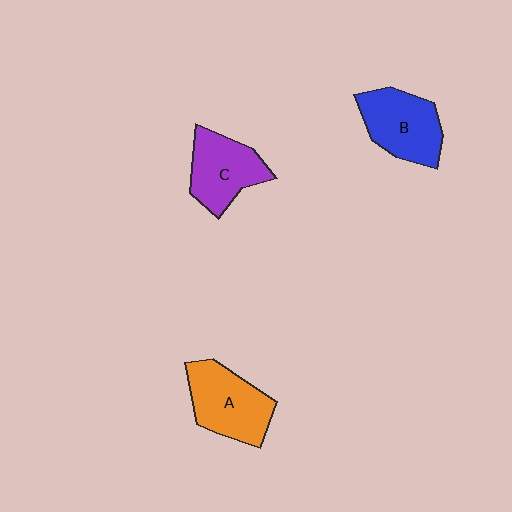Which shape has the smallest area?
Shape C (purple).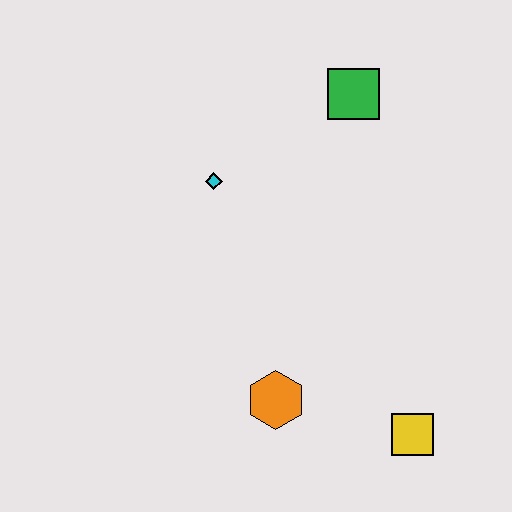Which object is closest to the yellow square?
The orange hexagon is closest to the yellow square.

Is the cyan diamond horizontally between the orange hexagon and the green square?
No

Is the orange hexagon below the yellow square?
No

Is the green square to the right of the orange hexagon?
Yes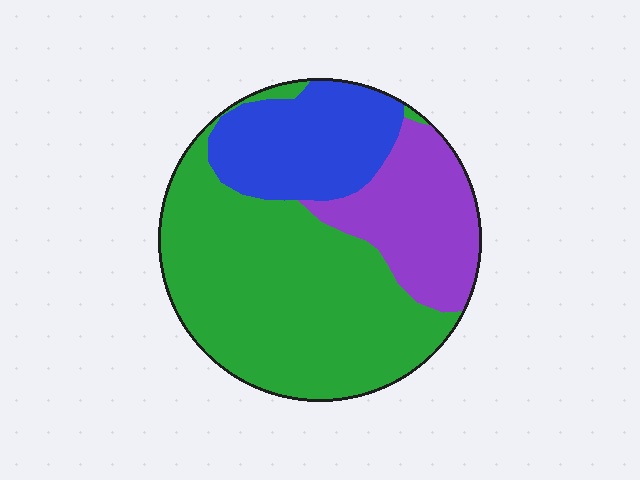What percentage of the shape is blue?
Blue takes up about one fifth (1/5) of the shape.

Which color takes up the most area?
Green, at roughly 55%.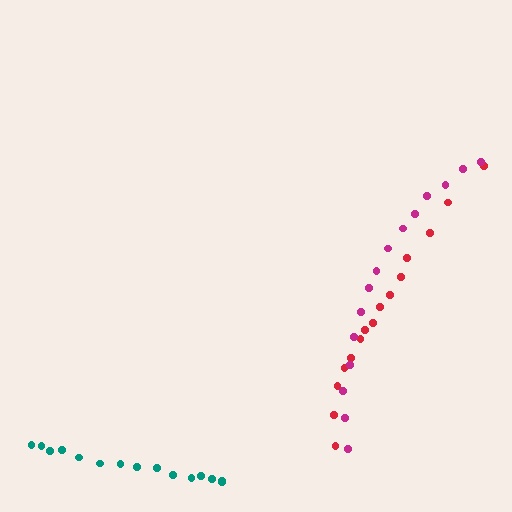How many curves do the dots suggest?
There are 3 distinct paths.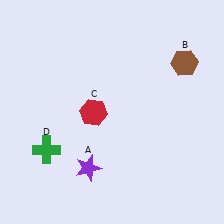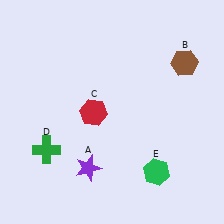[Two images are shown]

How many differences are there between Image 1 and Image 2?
There is 1 difference between the two images.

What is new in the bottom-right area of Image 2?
A green hexagon (E) was added in the bottom-right area of Image 2.